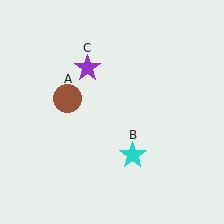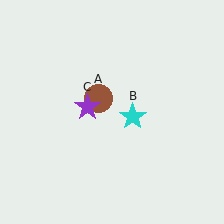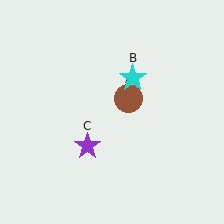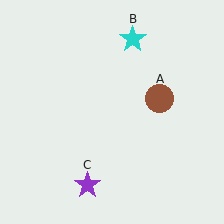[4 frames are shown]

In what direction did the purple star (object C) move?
The purple star (object C) moved down.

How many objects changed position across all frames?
3 objects changed position: brown circle (object A), cyan star (object B), purple star (object C).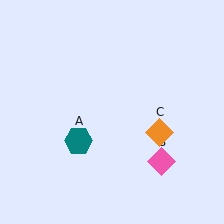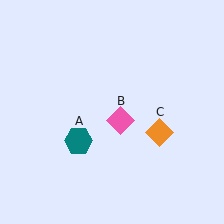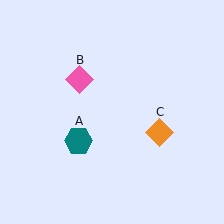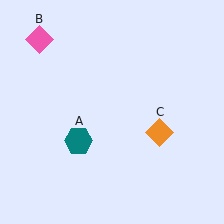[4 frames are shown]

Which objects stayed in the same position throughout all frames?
Teal hexagon (object A) and orange diamond (object C) remained stationary.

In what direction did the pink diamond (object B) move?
The pink diamond (object B) moved up and to the left.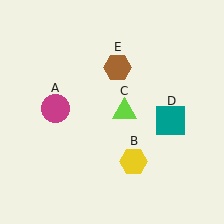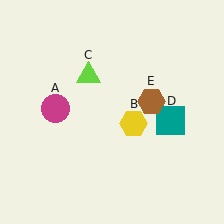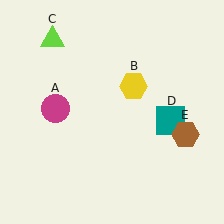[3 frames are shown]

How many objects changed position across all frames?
3 objects changed position: yellow hexagon (object B), lime triangle (object C), brown hexagon (object E).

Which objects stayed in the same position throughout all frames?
Magenta circle (object A) and teal square (object D) remained stationary.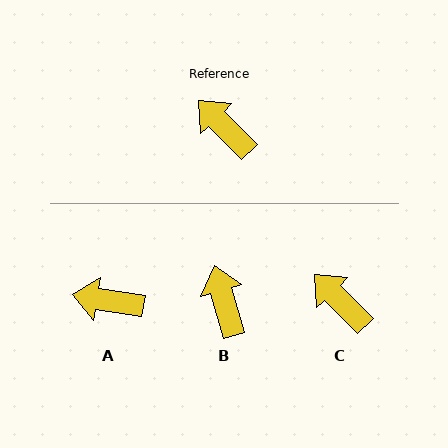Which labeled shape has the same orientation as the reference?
C.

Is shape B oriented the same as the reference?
No, it is off by about 28 degrees.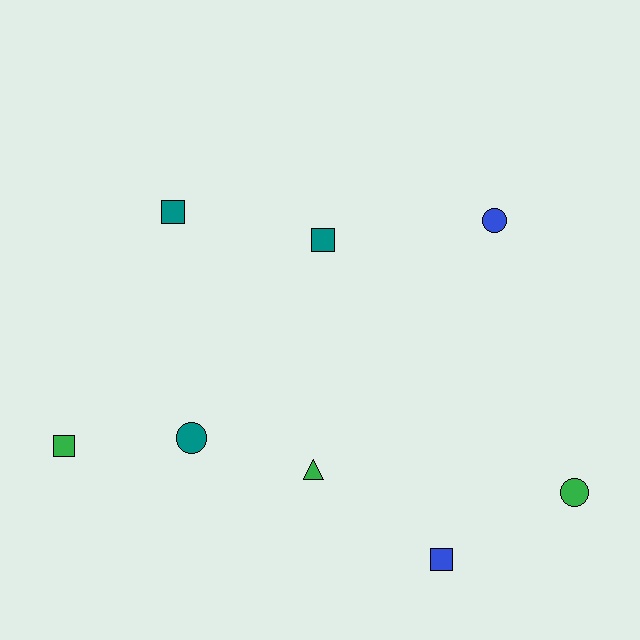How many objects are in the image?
There are 8 objects.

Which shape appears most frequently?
Square, with 4 objects.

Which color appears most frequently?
Green, with 3 objects.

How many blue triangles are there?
There are no blue triangles.